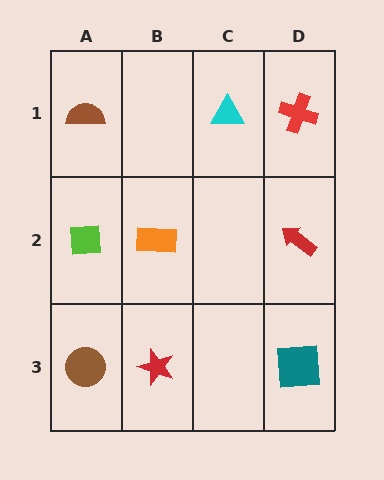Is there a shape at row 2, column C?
No, that cell is empty.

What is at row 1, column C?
A cyan triangle.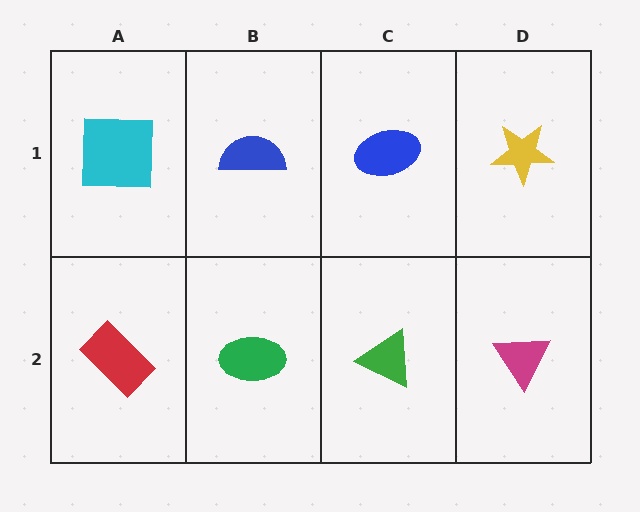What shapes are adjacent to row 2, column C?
A blue ellipse (row 1, column C), a green ellipse (row 2, column B), a magenta triangle (row 2, column D).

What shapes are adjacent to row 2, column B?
A blue semicircle (row 1, column B), a red rectangle (row 2, column A), a green triangle (row 2, column C).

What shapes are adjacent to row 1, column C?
A green triangle (row 2, column C), a blue semicircle (row 1, column B), a yellow star (row 1, column D).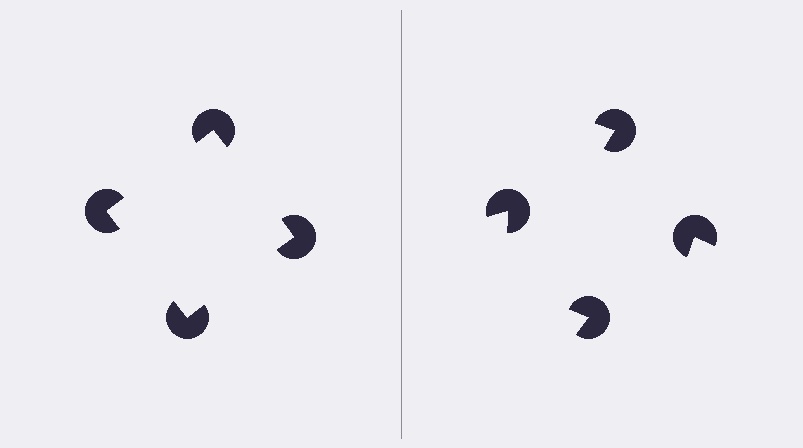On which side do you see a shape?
An illusory square appears on the left side. On the right side the wedge cuts are rotated, so no coherent shape forms.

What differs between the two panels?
The pac-man discs are positioned identically on both sides; only the wedge orientations differ. On the left they align to a square; on the right they are misaligned.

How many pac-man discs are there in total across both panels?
8 — 4 on each side.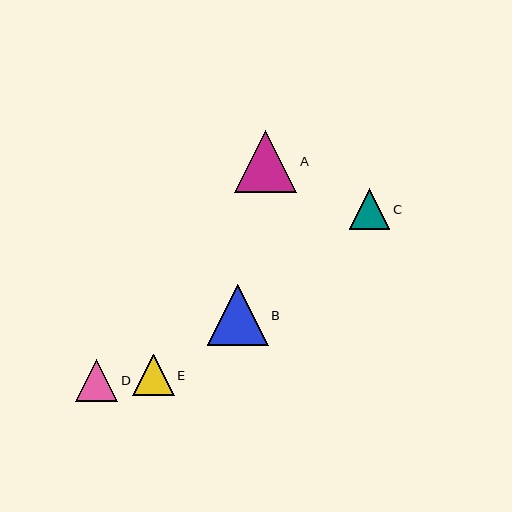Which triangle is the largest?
Triangle A is the largest with a size of approximately 62 pixels.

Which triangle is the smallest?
Triangle C is the smallest with a size of approximately 40 pixels.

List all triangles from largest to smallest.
From largest to smallest: A, B, D, E, C.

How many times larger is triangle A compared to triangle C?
Triangle A is approximately 1.5 times the size of triangle C.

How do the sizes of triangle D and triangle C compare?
Triangle D and triangle C are approximately the same size.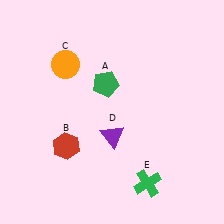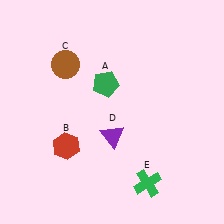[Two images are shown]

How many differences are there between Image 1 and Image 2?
There is 1 difference between the two images.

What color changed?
The circle (C) changed from orange in Image 1 to brown in Image 2.